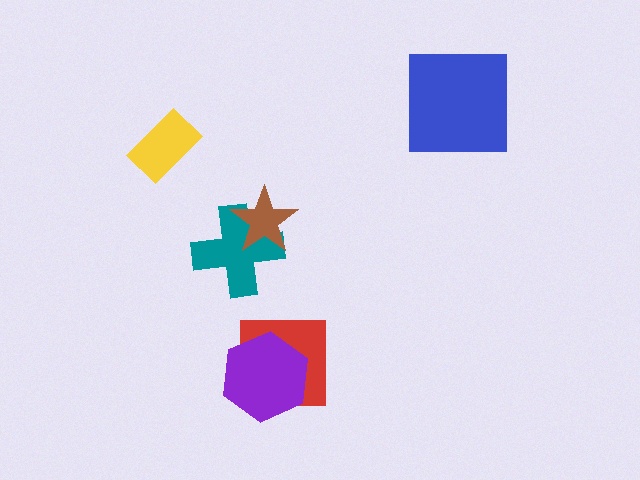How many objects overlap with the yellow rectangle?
0 objects overlap with the yellow rectangle.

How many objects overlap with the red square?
1 object overlaps with the red square.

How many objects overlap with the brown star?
1 object overlaps with the brown star.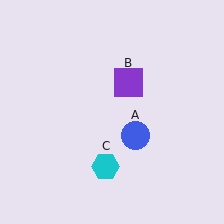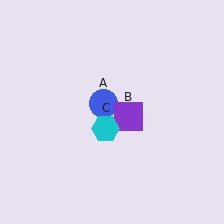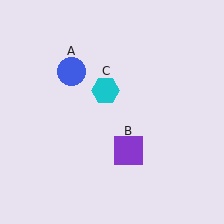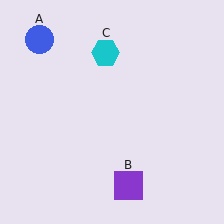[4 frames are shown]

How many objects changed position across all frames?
3 objects changed position: blue circle (object A), purple square (object B), cyan hexagon (object C).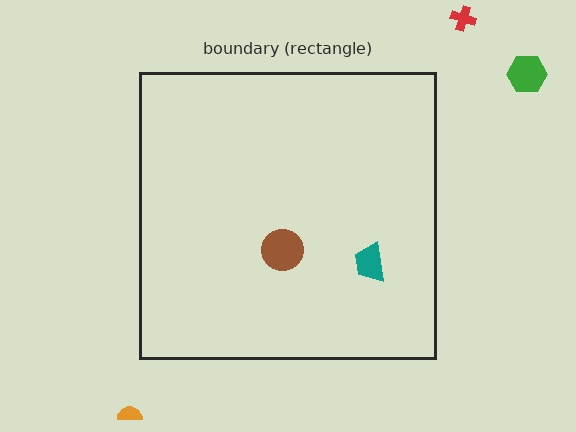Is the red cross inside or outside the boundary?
Outside.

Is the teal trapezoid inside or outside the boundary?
Inside.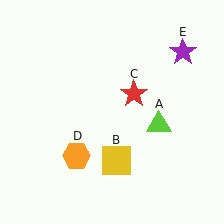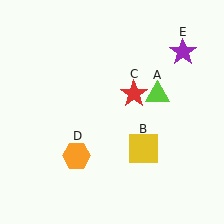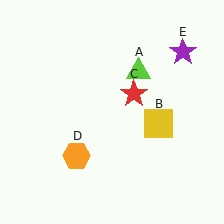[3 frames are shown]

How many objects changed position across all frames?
2 objects changed position: lime triangle (object A), yellow square (object B).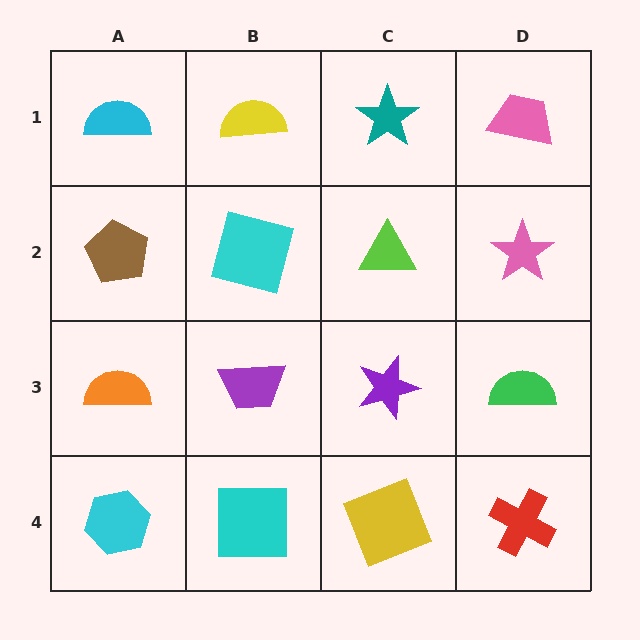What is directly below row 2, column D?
A green semicircle.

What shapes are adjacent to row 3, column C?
A lime triangle (row 2, column C), a yellow square (row 4, column C), a purple trapezoid (row 3, column B), a green semicircle (row 3, column D).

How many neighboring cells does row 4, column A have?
2.